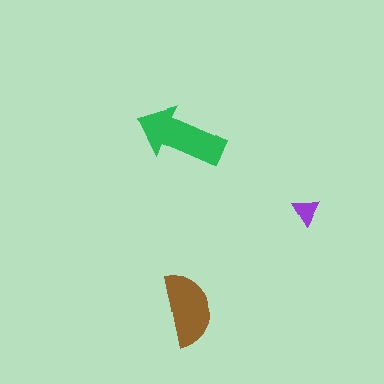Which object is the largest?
The green arrow.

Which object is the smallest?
The purple triangle.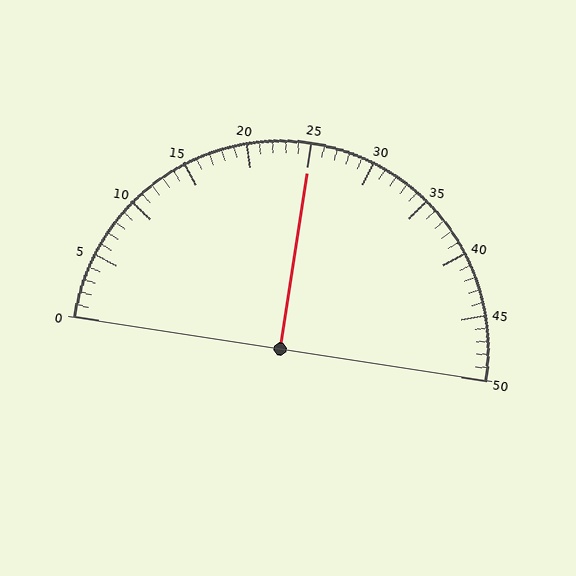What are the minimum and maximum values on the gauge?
The gauge ranges from 0 to 50.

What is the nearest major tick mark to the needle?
The nearest major tick mark is 25.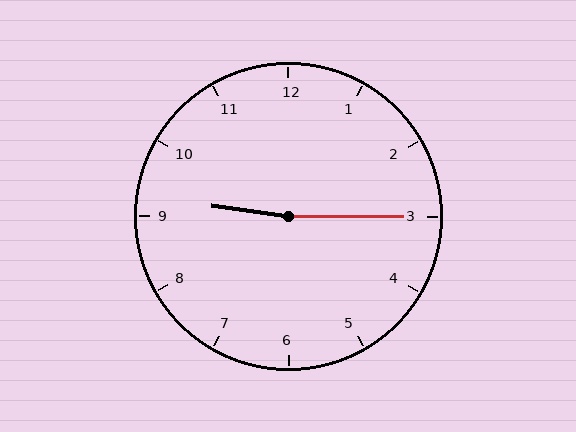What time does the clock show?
9:15.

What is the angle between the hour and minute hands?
Approximately 172 degrees.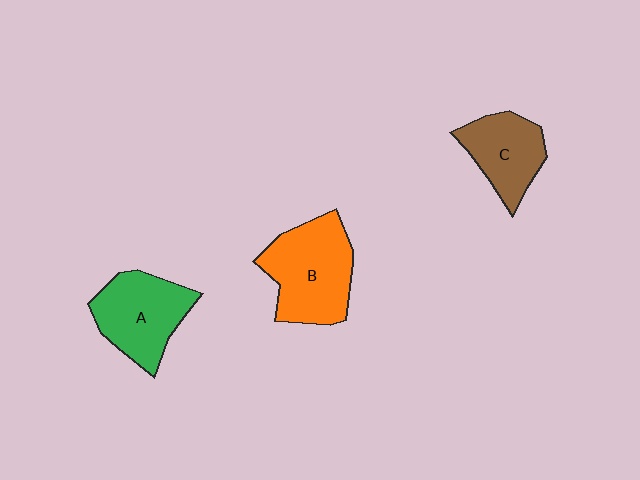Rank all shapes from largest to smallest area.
From largest to smallest: B (orange), A (green), C (brown).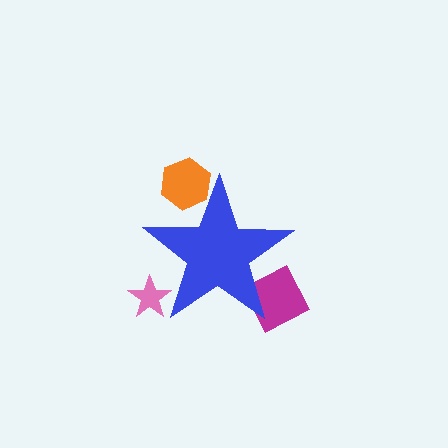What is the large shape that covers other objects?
A blue star.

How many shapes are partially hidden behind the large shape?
3 shapes are partially hidden.